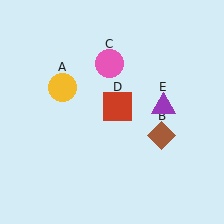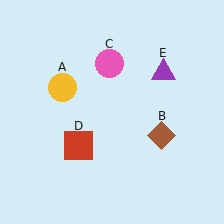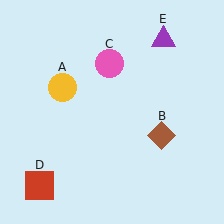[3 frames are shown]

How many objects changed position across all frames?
2 objects changed position: red square (object D), purple triangle (object E).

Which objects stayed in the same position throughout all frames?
Yellow circle (object A) and brown diamond (object B) and pink circle (object C) remained stationary.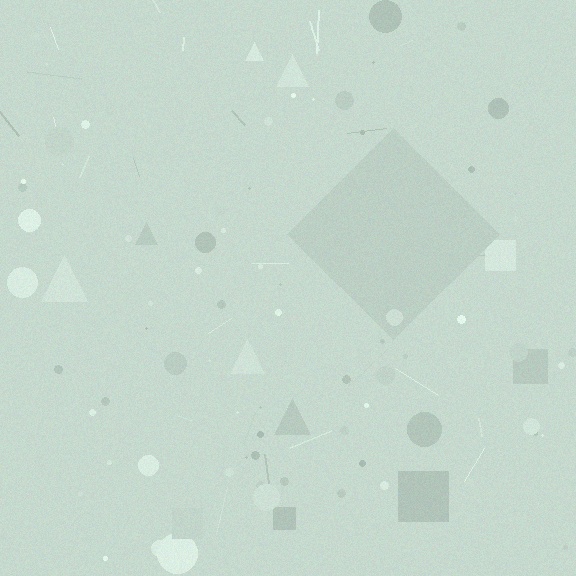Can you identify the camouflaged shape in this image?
The camouflaged shape is a diamond.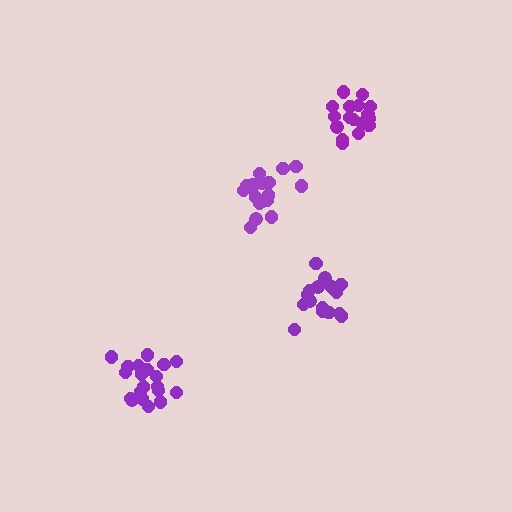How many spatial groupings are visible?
There are 4 spatial groupings.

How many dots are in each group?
Group 1: 20 dots, Group 2: 16 dots, Group 3: 18 dots, Group 4: 17 dots (71 total).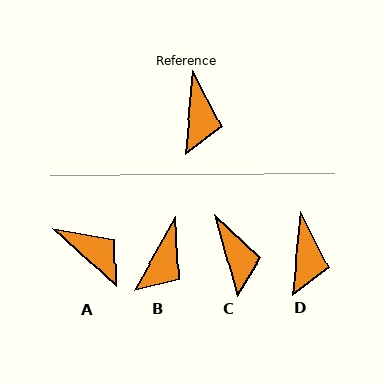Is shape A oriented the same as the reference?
No, it is off by about 54 degrees.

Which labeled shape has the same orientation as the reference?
D.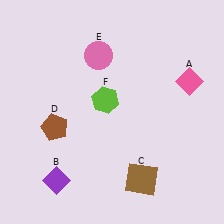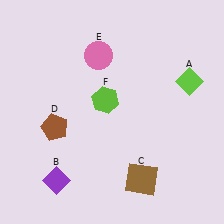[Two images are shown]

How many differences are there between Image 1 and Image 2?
There is 1 difference between the two images.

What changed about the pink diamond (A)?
In Image 1, A is pink. In Image 2, it changed to lime.